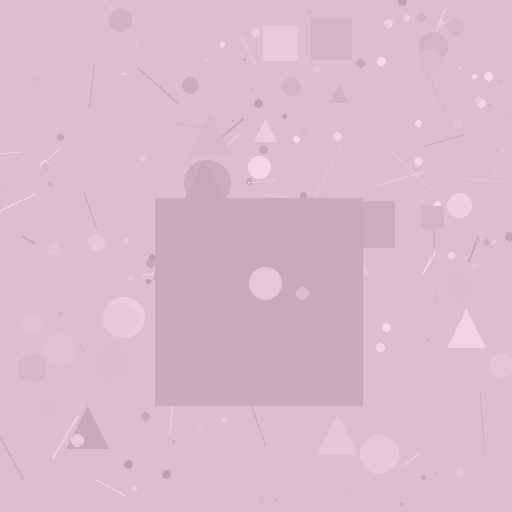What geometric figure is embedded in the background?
A square is embedded in the background.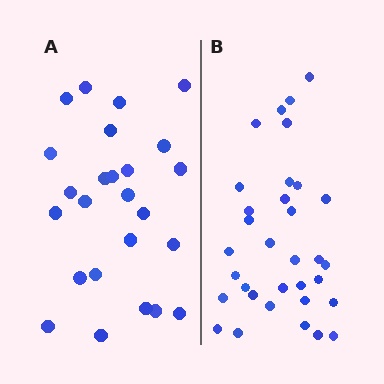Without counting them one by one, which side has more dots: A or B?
Region B (the right region) has more dots.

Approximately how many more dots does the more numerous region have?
Region B has roughly 8 or so more dots than region A.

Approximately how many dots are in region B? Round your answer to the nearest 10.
About 30 dots. (The exact count is 33, which rounds to 30.)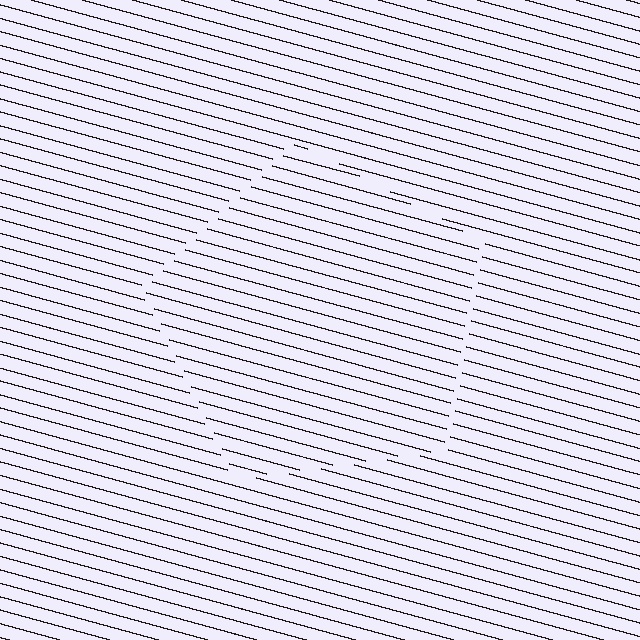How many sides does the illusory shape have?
5 sides — the line-ends trace a pentagon.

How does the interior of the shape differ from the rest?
The interior of the shape contains the same grating, shifted by half a period — the contour is defined by the phase discontinuity where line-ends from the inner and outer gratings abut.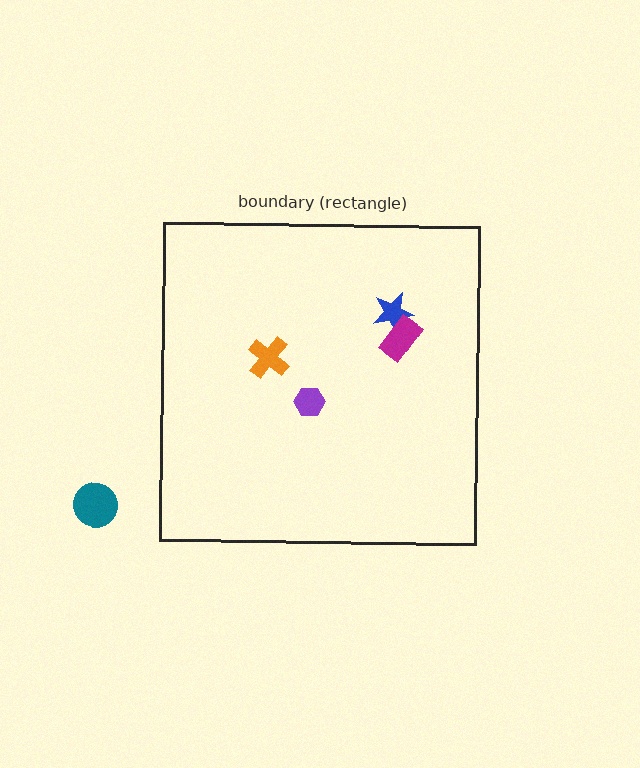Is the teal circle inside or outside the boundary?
Outside.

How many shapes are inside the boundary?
4 inside, 1 outside.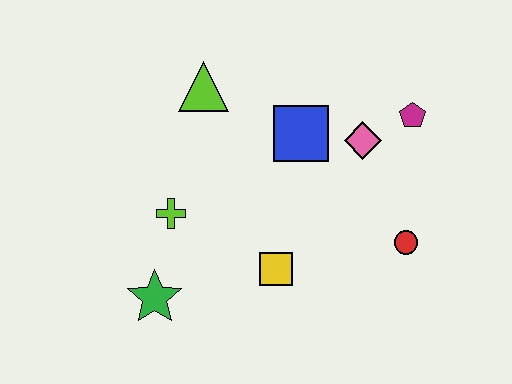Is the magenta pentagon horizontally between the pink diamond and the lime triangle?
No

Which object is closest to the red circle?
The pink diamond is closest to the red circle.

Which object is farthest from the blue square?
The green star is farthest from the blue square.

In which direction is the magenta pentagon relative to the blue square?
The magenta pentagon is to the right of the blue square.